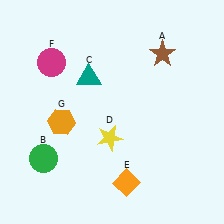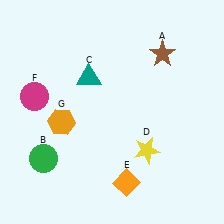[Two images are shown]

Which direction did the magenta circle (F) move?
The magenta circle (F) moved down.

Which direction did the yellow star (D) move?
The yellow star (D) moved right.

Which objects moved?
The objects that moved are: the yellow star (D), the magenta circle (F).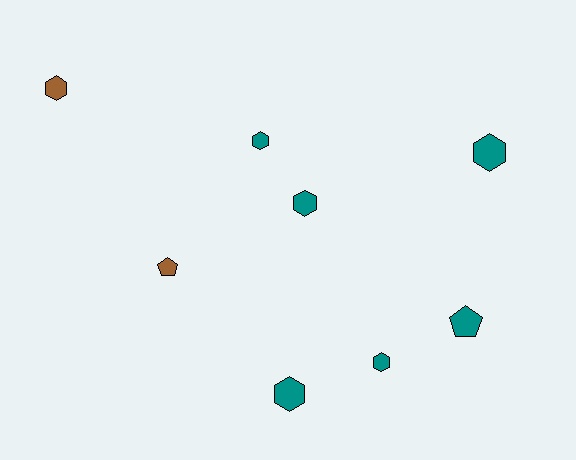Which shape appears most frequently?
Hexagon, with 6 objects.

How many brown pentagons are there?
There is 1 brown pentagon.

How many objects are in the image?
There are 8 objects.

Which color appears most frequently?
Teal, with 6 objects.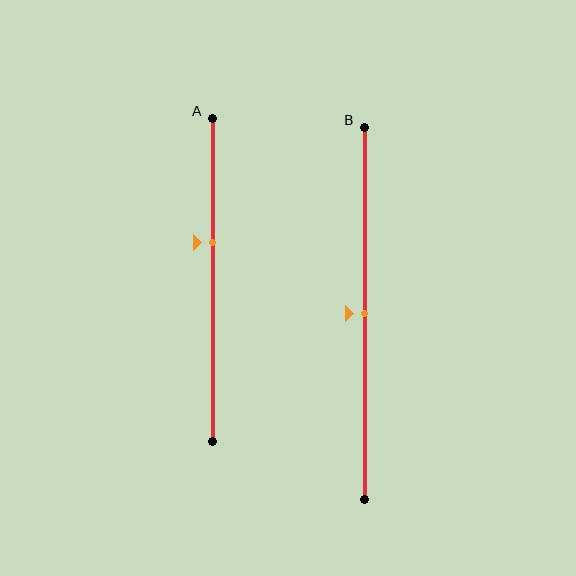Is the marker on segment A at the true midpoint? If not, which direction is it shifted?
No, the marker on segment A is shifted upward by about 11% of the segment length.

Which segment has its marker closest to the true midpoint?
Segment B has its marker closest to the true midpoint.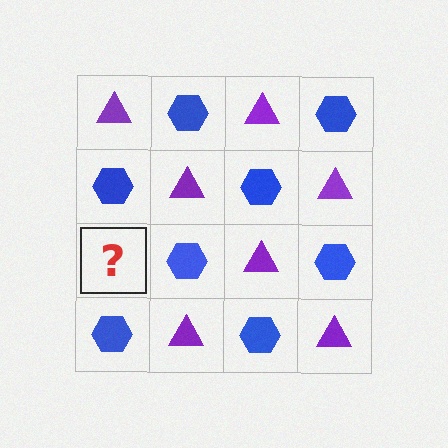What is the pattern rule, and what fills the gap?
The rule is that it alternates purple triangle and blue hexagon in a checkerboard pattern. The gap should be filled with a purple triangle.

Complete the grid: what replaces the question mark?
The question mark should be replaced with a purple triangle.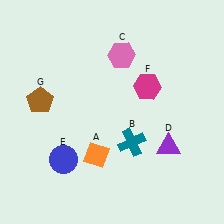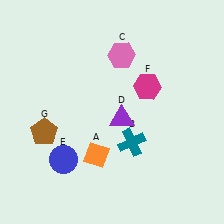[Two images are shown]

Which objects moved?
The objects that moved are: the purple triangle (D), the brown pentagon (G).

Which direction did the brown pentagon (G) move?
The brown pentagon (G) moved down.